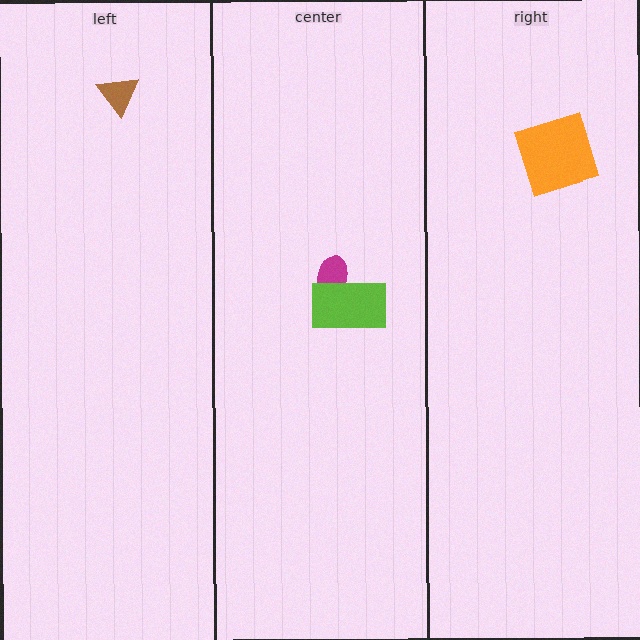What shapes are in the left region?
The brown triangle.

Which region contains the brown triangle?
The left region.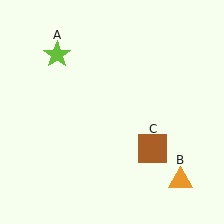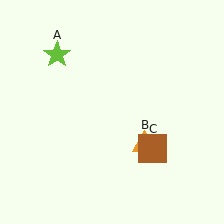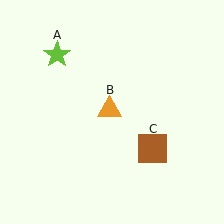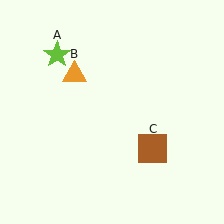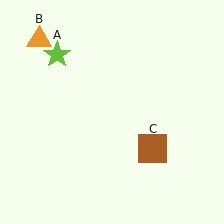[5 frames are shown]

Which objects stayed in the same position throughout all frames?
Lime star (object A) and brown square (object C) remained stationary.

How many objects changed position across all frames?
1 object changed position: orange triangle (object B).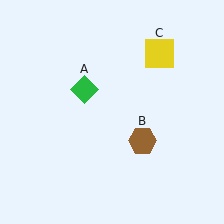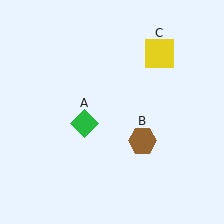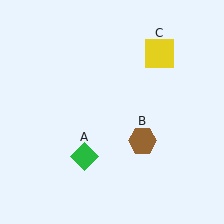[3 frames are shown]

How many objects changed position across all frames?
1 object changed position: green diamond (object A).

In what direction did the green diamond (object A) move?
The green diamond (object A) moved down.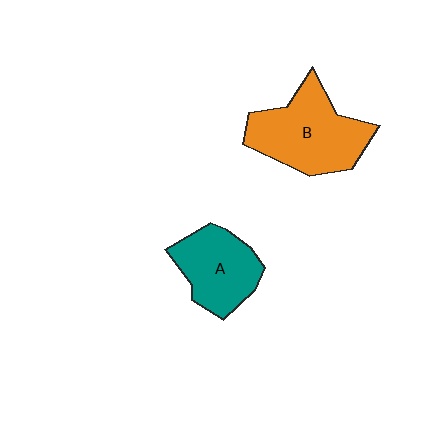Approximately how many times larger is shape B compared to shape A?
Approximately 1.4 times.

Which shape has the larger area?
Shape B (orange).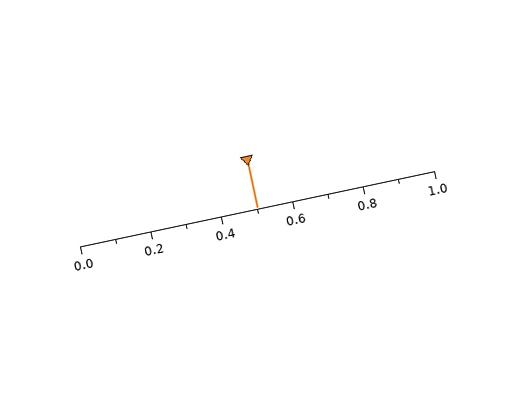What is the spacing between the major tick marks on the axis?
The major ticks are spaced 0.2 apart.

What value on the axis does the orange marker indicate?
The marker indicates approximately 0.5.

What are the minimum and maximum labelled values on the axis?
The axis runs from 0.0 to 1.0.